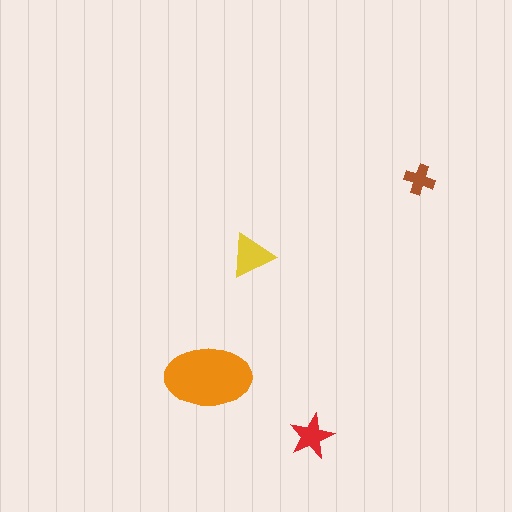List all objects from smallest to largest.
The brown cross, the red star, the yellow triangle, the orange ellipse.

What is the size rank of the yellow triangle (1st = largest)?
2nd.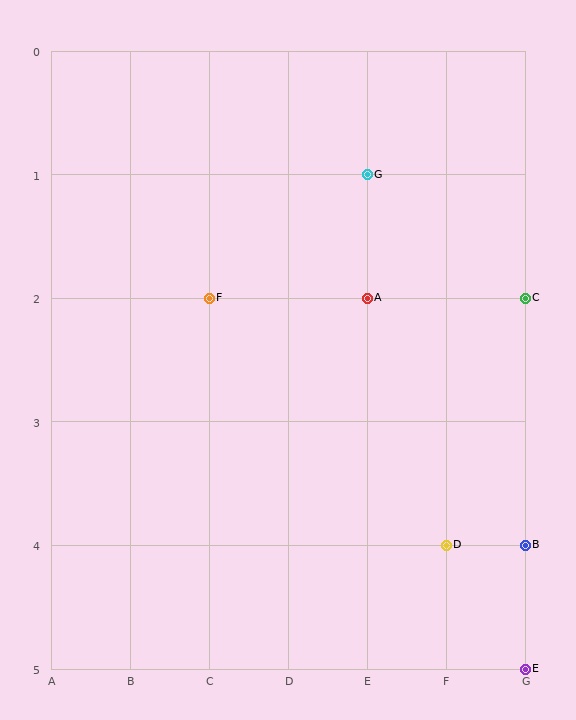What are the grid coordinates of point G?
Point G is at grid coordinates (E, 1).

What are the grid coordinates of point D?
Point D is at grid coordinates (F, 4).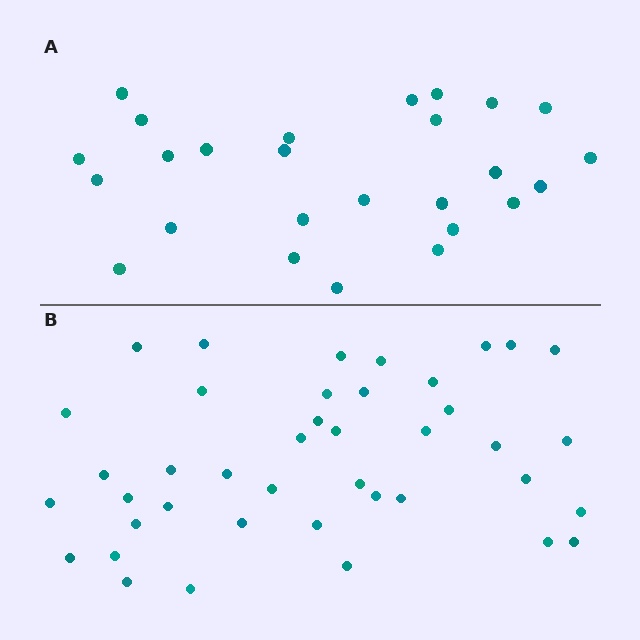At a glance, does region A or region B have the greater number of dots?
Region B (the bottom region) has more dots.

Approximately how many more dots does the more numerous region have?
Region B has approximately 15 more dots than region A.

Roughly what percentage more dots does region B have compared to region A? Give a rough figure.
About 60% more.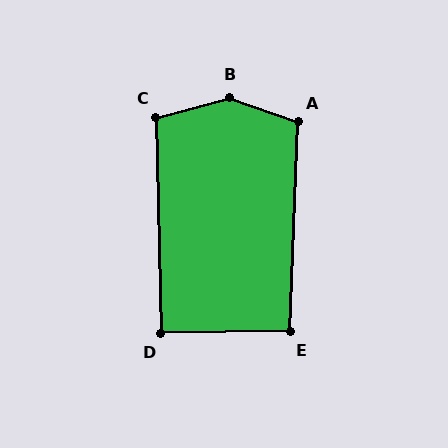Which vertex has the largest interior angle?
B, at approximately 145 degrees.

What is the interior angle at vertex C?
Approximately 104 degrees (obtuse).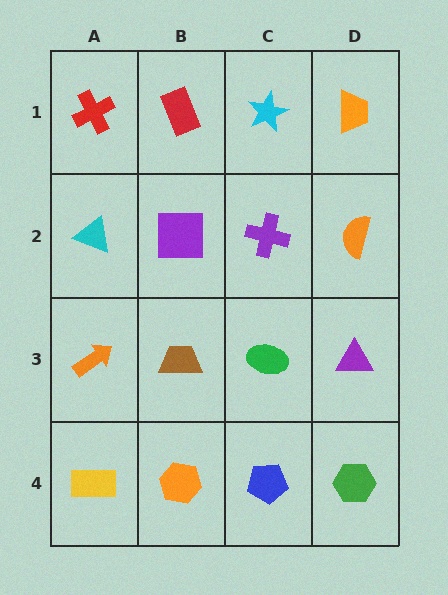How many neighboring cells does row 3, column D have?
3.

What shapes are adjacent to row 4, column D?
A purple triangle (row 3, column D), a blue pentagon (row 4, column C).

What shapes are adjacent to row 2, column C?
A cyan star (row 1, column C), a green ellipse (row 3, column C), a purple square (row 2, column B), an orange semicircle (row 2, column D).